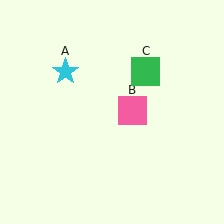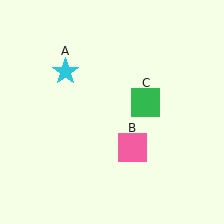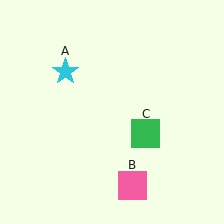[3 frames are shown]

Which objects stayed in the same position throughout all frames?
Cyan star (object A) remained stationary.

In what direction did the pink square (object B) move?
The pink square (object B) moved down.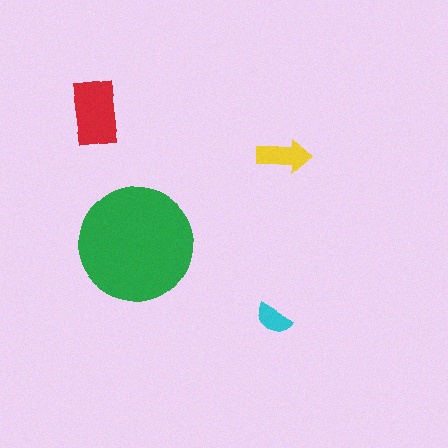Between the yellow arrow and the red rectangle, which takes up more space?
The red rectangle.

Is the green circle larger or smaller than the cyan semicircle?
Larger.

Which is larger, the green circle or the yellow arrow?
The green circle.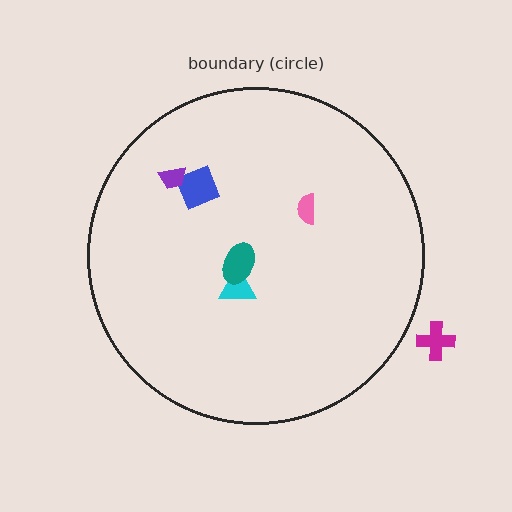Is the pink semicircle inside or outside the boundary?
Inside.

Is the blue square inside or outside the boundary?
Inside.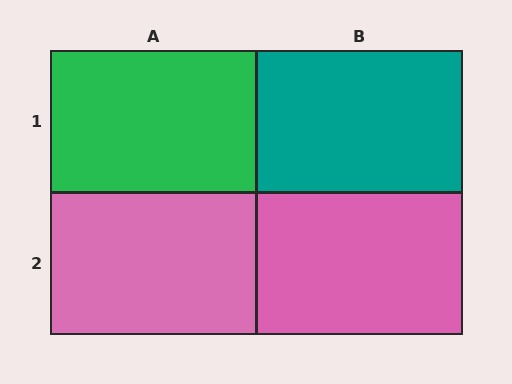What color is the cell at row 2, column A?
Pink.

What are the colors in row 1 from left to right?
Green, teal.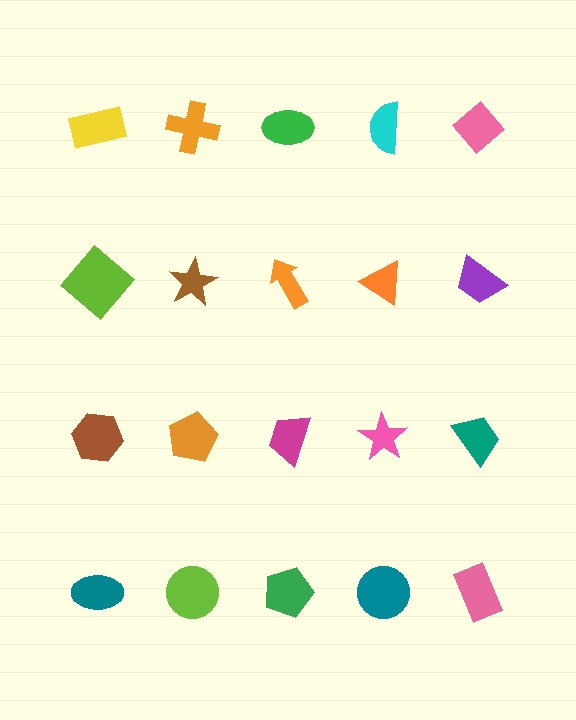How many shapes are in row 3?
5 shapes.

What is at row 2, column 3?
An orange arrow.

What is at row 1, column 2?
An orange cross.